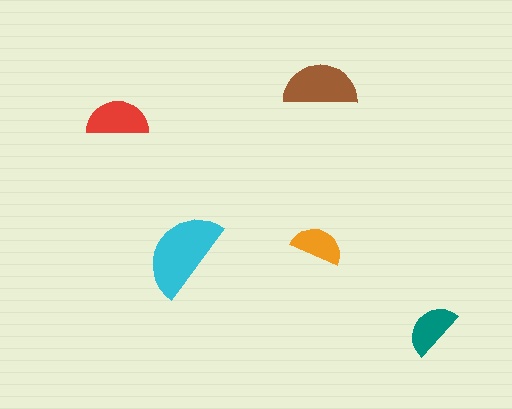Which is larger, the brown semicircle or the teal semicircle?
The brown one.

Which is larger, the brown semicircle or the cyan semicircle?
The cyan one.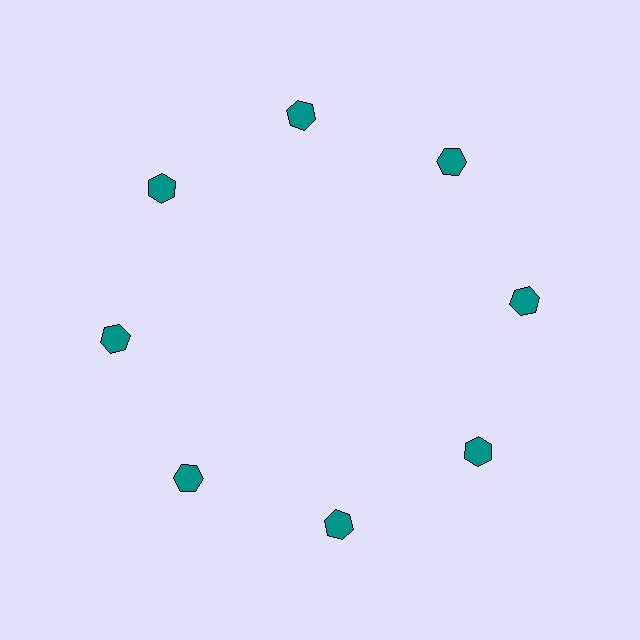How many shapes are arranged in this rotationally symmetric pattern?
There are 8 shapes, arranged in 8 groups of 1.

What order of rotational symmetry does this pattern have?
This pattern has 8-fold rotational symmetry.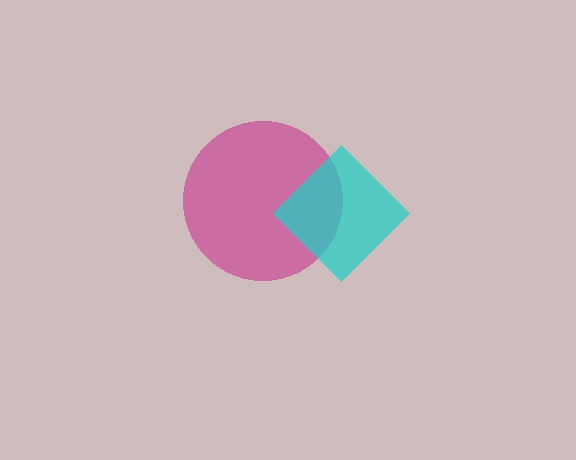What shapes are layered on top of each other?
The layered shapes are: a magenta circle, a cyan diamond.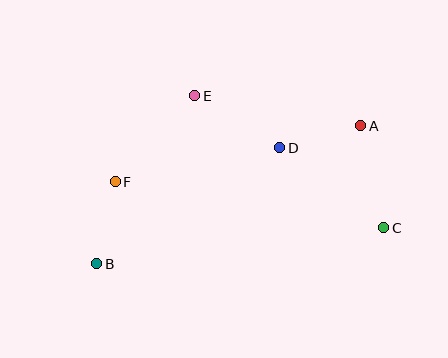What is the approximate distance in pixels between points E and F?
The distance between E and F is approximately 117 pixels.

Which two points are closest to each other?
Points B and F are closest to each other.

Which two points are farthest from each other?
Points A and B are farthest from each other.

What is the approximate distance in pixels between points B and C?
The distance between B and C is approximately 290 pixels.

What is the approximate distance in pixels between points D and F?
The distance between D and F is approximately 168 pixels.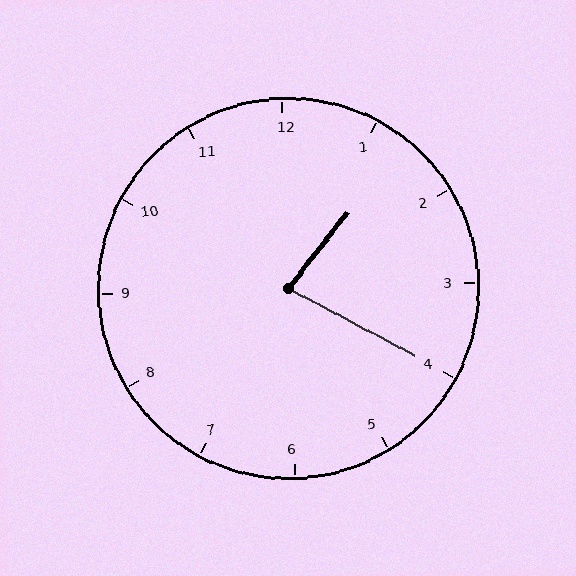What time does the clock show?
1:20.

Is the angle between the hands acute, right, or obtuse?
It is acute.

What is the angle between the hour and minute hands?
Approximately 80 degrees.